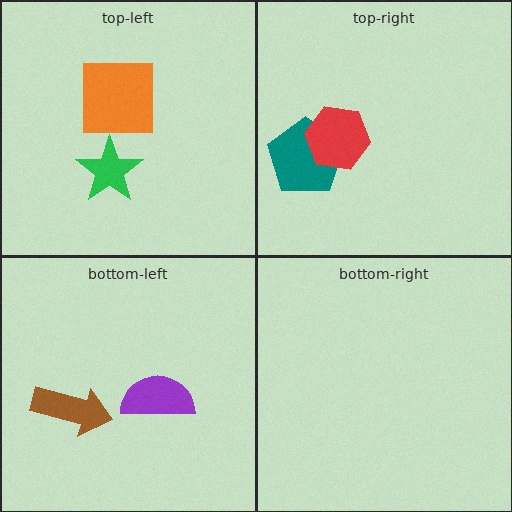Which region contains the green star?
The top-left region.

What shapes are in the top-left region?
The orange square, the green star.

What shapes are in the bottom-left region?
The brown arrow, the purple semicircle.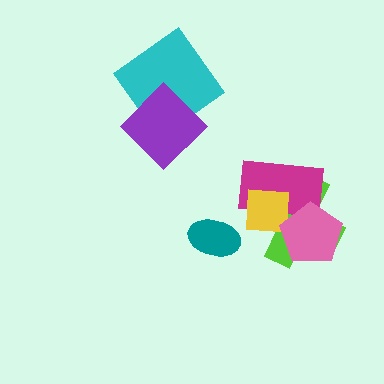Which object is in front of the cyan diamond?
The purple diamond is in front of the cyan diamond.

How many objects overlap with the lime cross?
3 objects overlap with the lime cross.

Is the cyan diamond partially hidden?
Yes, it is partially covered by another shape.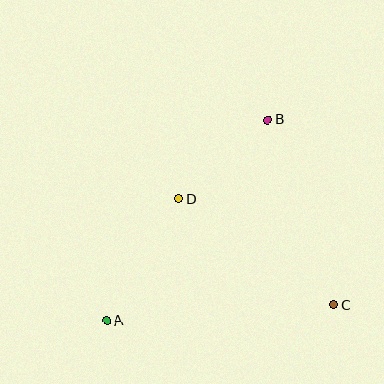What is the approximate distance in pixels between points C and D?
The distance between C and D is approximately 188 pixels.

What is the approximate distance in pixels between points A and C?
The distance between A and C is approximately 228 pixels.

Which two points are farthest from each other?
Points A and B are farthest from each other.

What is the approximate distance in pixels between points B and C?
The distance between B and C is approximately 197 pixels.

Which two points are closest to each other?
Points B and D are closest to each other.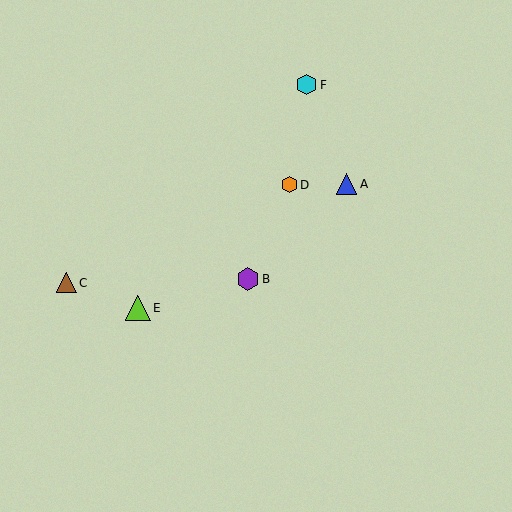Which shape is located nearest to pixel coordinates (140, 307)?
The lime triangle (labeled E) at (138, 308) is nearest to that location.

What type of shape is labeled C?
Shape C is a brown triangle.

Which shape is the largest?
The lime triangle (labeled E) is the largest.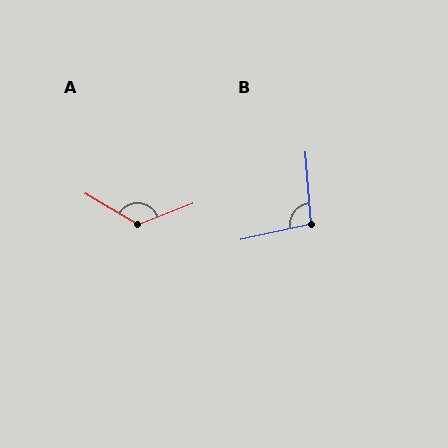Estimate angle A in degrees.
Approximately 128 degrees.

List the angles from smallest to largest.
B (99°), A (128°).